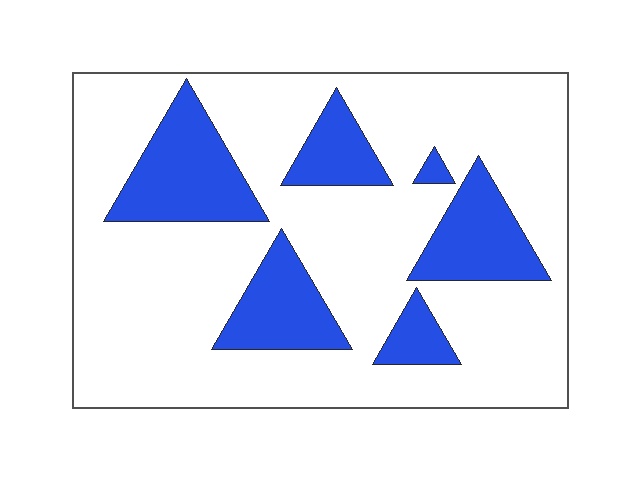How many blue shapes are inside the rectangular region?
6.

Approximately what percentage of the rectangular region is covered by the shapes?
Approximately 25%.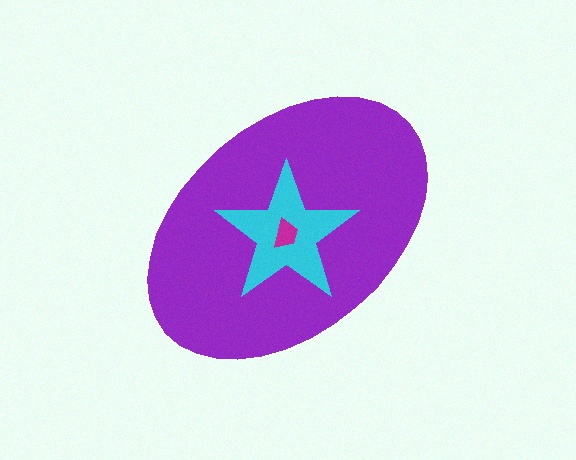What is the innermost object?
The magenta trapezoid.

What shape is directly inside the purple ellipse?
The cyan star.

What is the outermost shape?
The purple ellipse.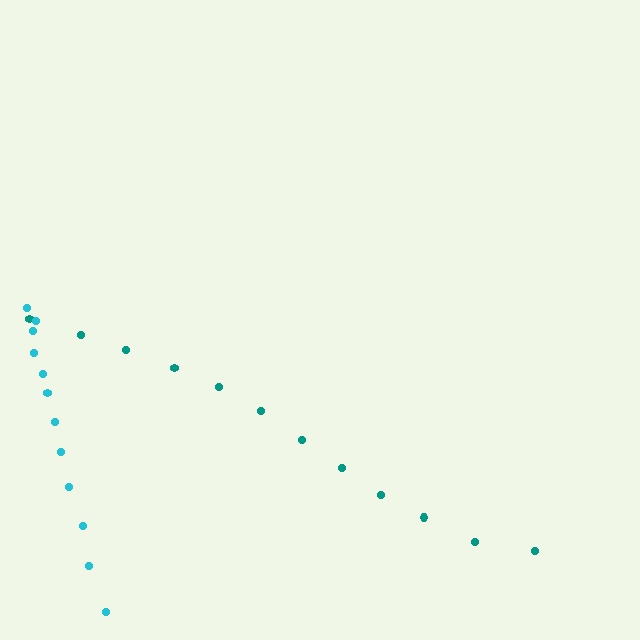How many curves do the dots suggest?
There are 2 distinct paths.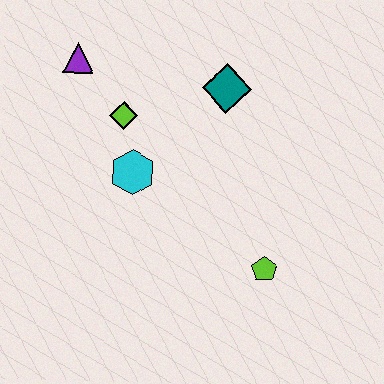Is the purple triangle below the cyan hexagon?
No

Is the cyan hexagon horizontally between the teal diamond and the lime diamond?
Yes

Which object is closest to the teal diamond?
The lime diamond is closest to the teal diamond.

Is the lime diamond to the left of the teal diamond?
Yes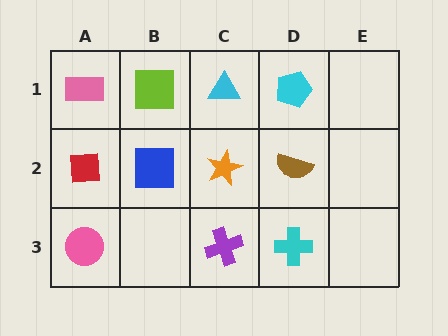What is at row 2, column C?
An orange star.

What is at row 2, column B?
A blue square.